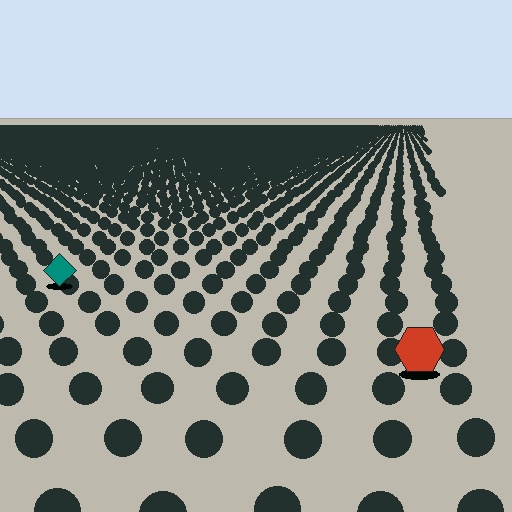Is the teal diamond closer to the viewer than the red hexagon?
No. The red hexagon is closer — you can tell from the texture gradient: the ground texture is coarser near it.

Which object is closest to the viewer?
The red hexagon is closest. The texture marks near it are larger and more spread out.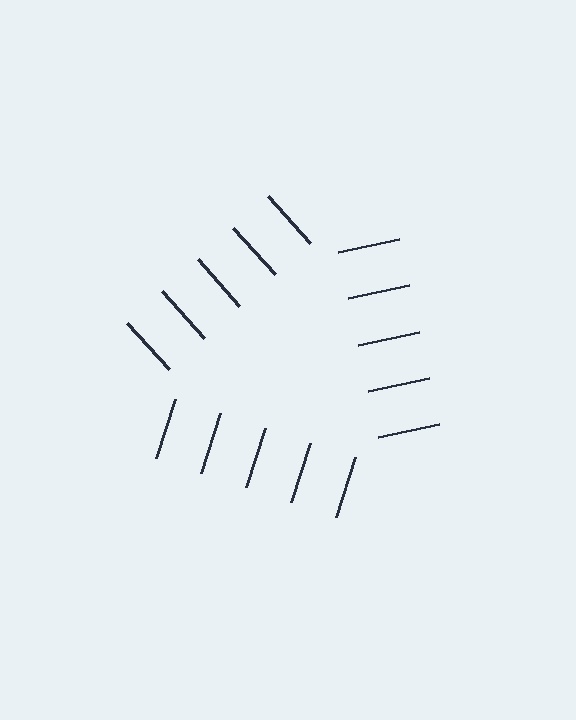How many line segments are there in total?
15 — 5 along each of the 3 edges.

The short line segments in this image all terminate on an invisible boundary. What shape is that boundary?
An illusory triangle — the line segments terminate on its edges but no continuous stroke is drawn.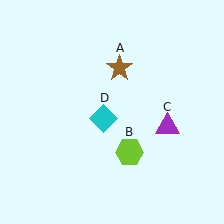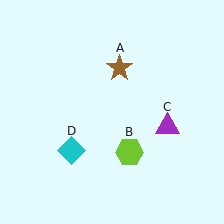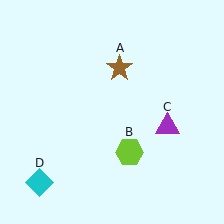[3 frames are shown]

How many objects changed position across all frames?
1 object changed position: cyan diamond (object D).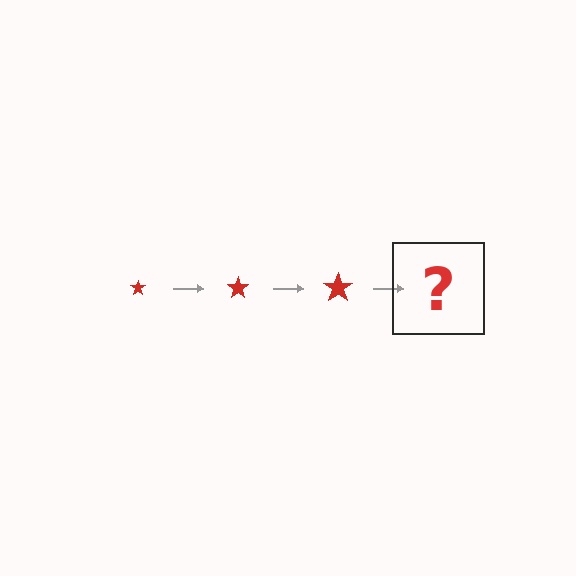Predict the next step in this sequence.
The next step is a red star, larger than the previous one.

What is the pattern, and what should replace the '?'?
The pattern is that the star gets progressively larger each step. The '?' should be a red star, larger than the previous one.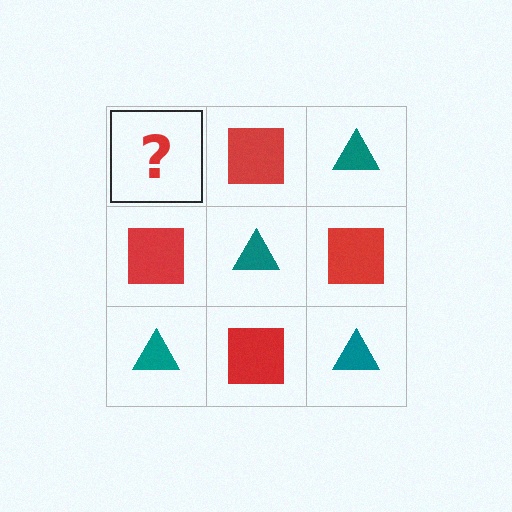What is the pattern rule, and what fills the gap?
The rule is that it alternates teal triangle and red square in a checkerboard pattern. The gap should be filled with a teal triangle.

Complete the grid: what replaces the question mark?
The question mark should be replaced with a teal triangle.